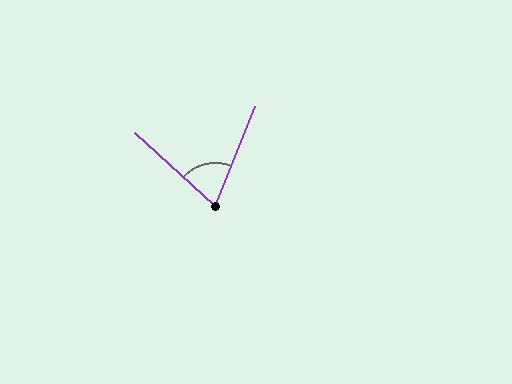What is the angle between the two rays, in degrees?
Approximately 69 degrees.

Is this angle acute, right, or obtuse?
It is acute.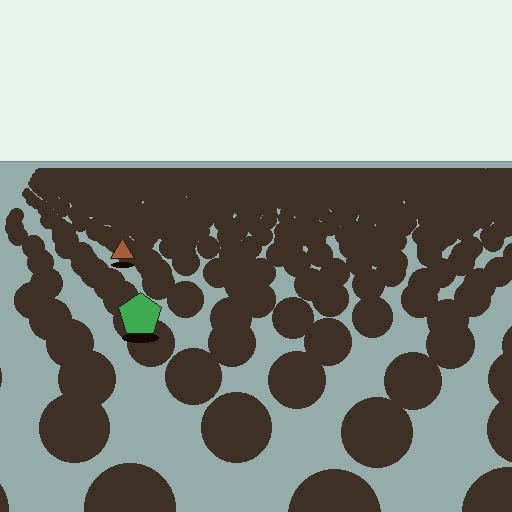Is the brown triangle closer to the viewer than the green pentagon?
No. The green pentagon is closer — you can tell from the texture gradient: the ground texture is coarser near it.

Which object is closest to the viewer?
The green pentagon is closest. The texture marks near it are larger and more spread out.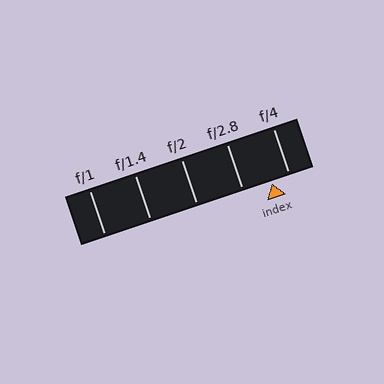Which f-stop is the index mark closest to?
The index mark is closest to f/4.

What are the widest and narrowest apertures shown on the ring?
The widest aperture shown is f/1 and the narrowest is f/4.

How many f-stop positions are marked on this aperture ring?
There are 5 f-stop positions marked.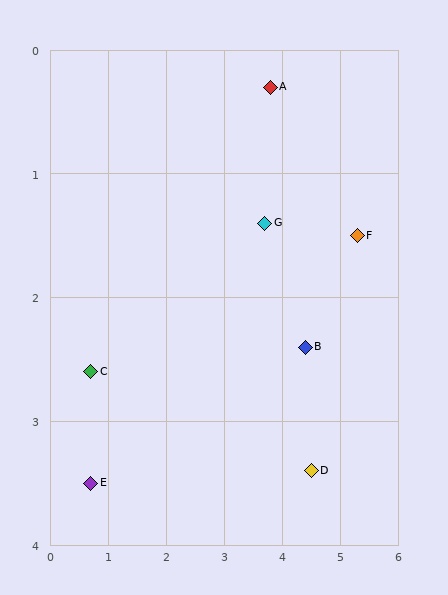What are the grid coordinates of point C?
Point C is at approximately (0.7, 2.6).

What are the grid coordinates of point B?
Point B is at approximately (4.4, 2.4).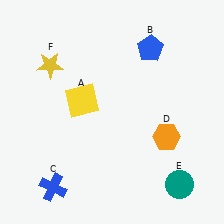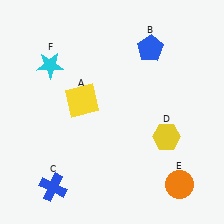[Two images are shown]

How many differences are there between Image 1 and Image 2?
There are 3 differences between the two images.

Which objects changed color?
D changed from orange to yellow. E changed from teal to orange. F changed from yellow to cyan.